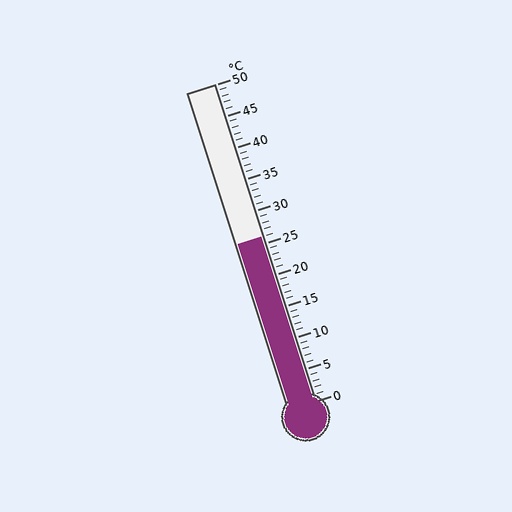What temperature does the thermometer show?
The thermometer shows approximately 26°C.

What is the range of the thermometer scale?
The thermometer scale ranges from 0°C to 50°C.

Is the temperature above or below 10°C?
The temperature is above 10°C.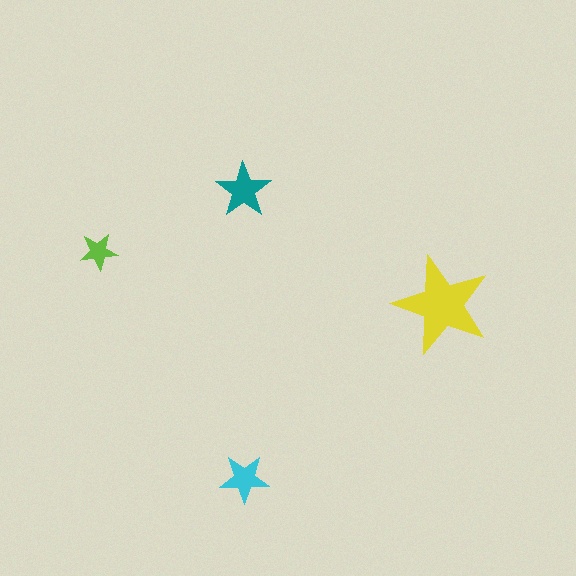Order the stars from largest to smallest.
the yellow one, the teal one, the cyan one, the lime one.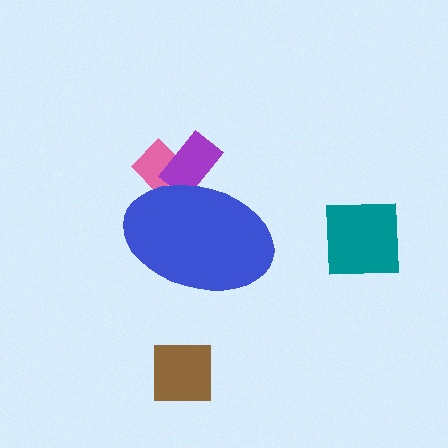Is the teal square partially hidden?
No, the teal square is fully visible.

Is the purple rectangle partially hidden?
Yes, the purple rectangle is partially hidden behind the blue ellipse.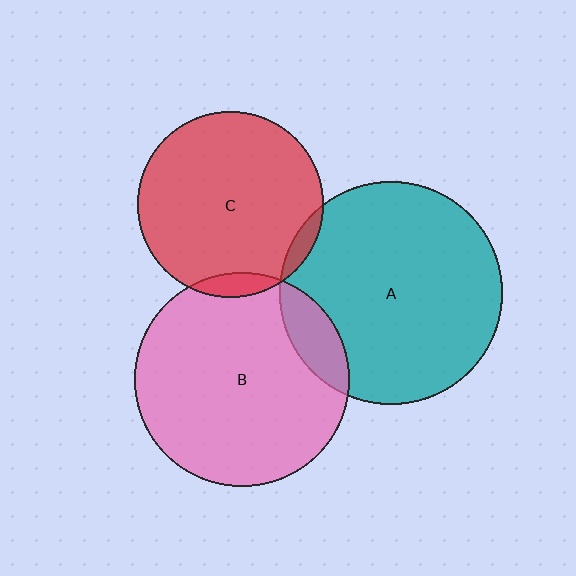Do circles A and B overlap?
Yes.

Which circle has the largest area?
Circle A (teal).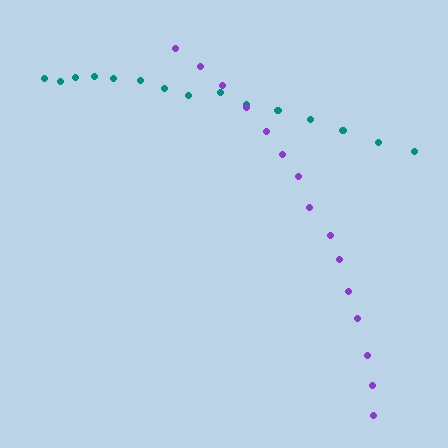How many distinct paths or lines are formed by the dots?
There are 2 distinct paths.